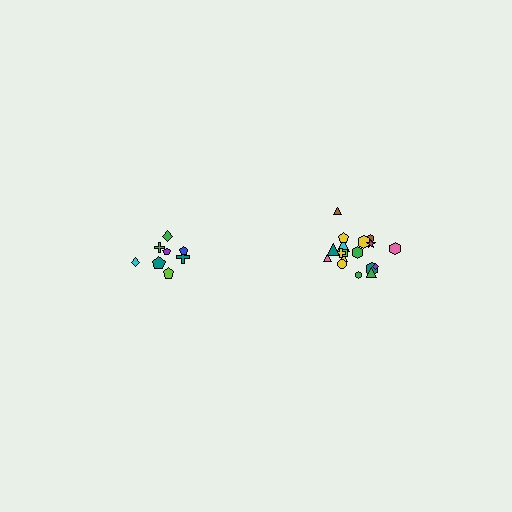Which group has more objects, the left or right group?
The right group.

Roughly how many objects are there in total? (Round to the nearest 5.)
Roughly 25 objects in total.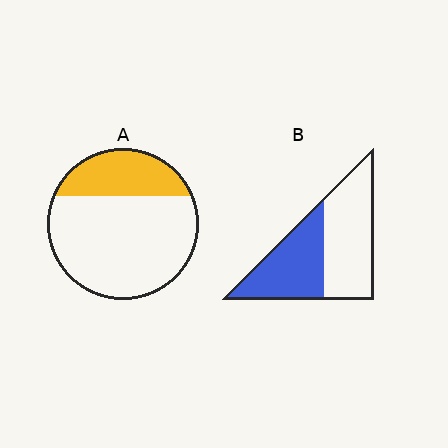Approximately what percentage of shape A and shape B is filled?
A is approximately 25% and B is approximately 45%.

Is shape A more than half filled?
No.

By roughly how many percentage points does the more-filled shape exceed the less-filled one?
By roughly 20 percentage points (B over A).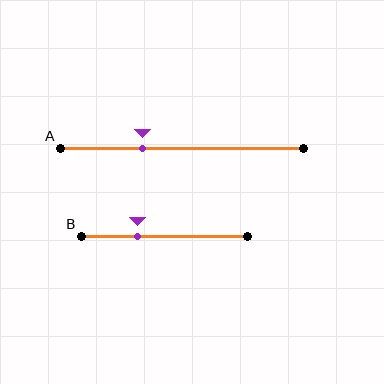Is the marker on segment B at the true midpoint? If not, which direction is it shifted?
No, the marker on segment B is shifted to the left by about 16% of the segment length.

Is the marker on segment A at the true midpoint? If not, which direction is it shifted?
No, the marker on segment A is shifted to the left by about 16% of the segment length.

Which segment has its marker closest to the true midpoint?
Segment B has its marker closest to the true midpoint.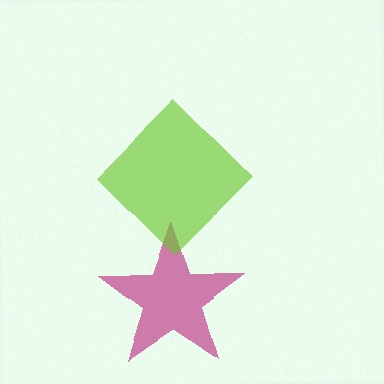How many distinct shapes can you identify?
There are 2 distinct shapes: a magenta star, a lime diamond.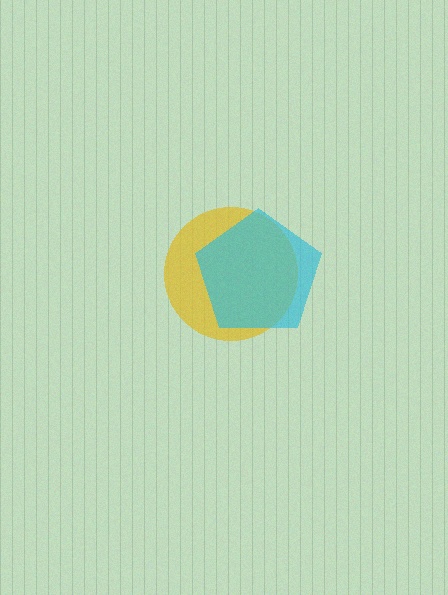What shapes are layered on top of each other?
The layered shapes are: a yellow circle, a cyan pentagon.